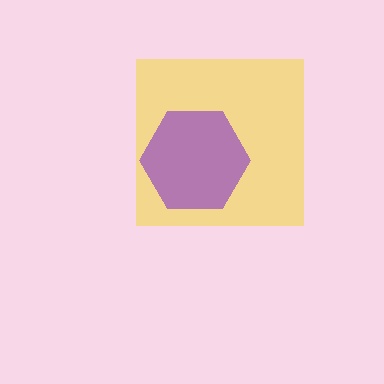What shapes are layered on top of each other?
The layered shapes are: a yellow square, a purple hexagon.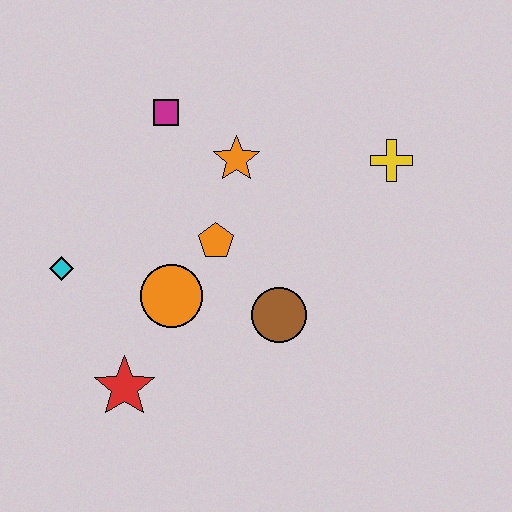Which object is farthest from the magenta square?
The red star is farthest from the magenta square.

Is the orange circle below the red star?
No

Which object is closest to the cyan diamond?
The orange circle is closest to the cyan diamond.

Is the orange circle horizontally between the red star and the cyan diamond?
No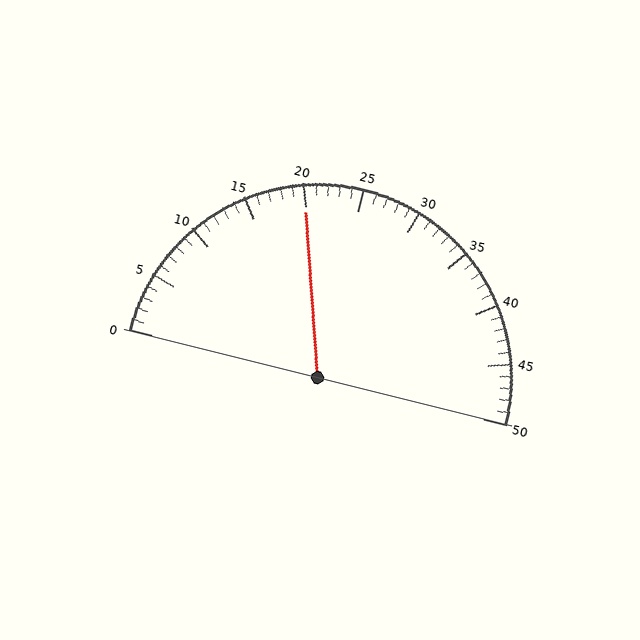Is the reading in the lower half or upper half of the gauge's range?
The reading is in the lower half of the range (0 to 50).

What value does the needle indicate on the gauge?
The needle indicates approximately 20.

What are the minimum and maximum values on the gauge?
The gauge ranges from 0 to 50.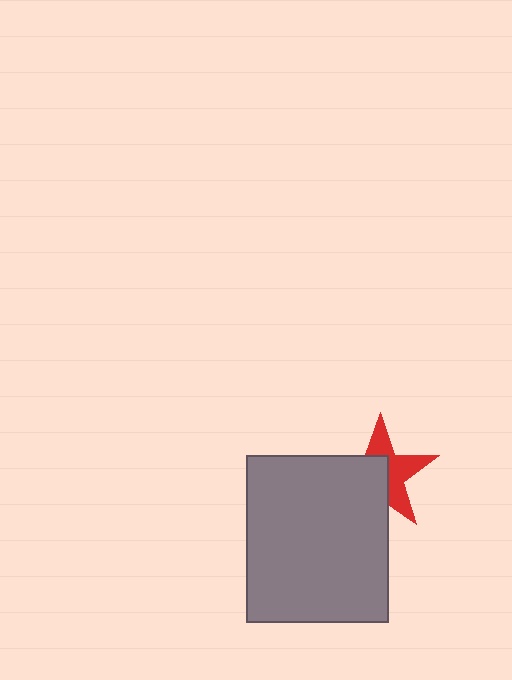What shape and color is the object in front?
The object in front is a gray rectangle.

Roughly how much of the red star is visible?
About half of it is visible (roughly 48%).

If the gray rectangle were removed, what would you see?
You would see the complete red star.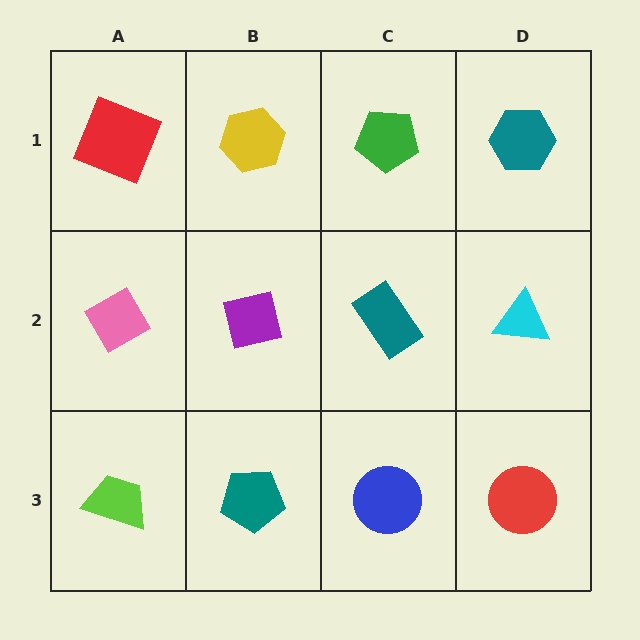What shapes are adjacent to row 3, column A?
A pink diamond (row 2, column A), a teal pentagon (row 3, column B).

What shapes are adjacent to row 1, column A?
A pink diamond (row 2, column A), a yellow hexagon (row 1, column B).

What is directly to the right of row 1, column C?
A teal hexagon.